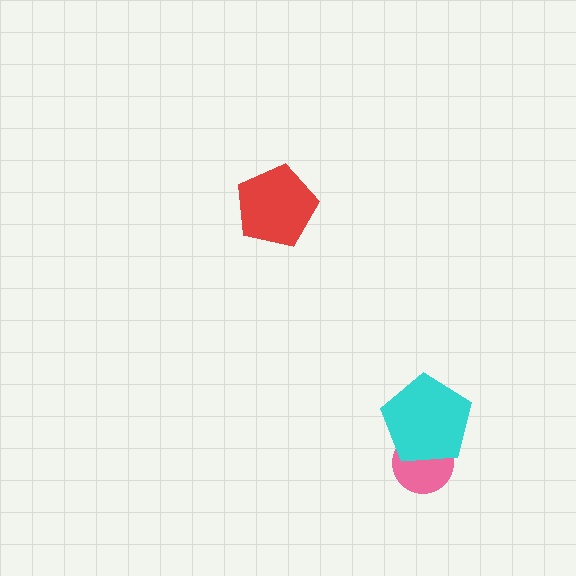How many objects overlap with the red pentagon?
0 objects overlap with the red pentagon.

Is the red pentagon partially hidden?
No, no other shape covers it.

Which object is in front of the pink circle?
The cyan pentagon is in front of the pink circle.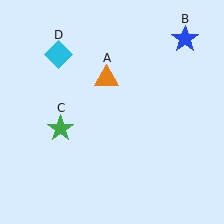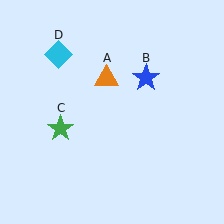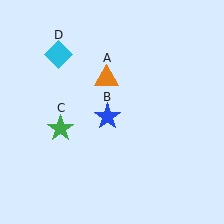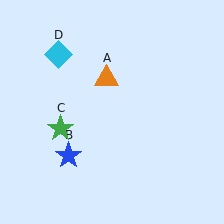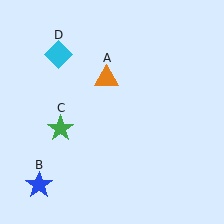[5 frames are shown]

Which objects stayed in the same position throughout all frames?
Orange triangle (object A) and green star (object C) and cyan diamond (object D) remained stationary.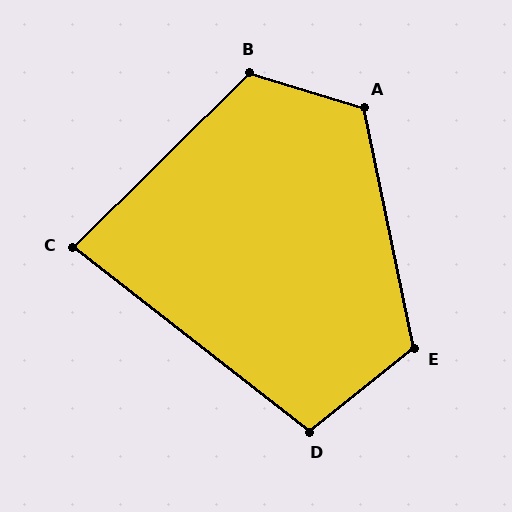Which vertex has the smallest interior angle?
C, at approximately 83 degrees.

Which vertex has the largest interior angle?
A, at approximately 119 degrees.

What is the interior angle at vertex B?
Approximately 118 degrees (obtuse).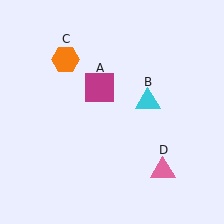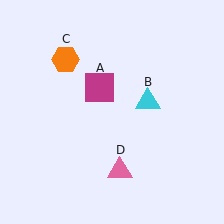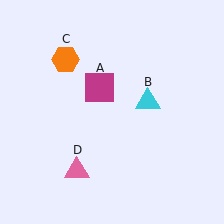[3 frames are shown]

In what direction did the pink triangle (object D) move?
The pink triangle (object D) moved left.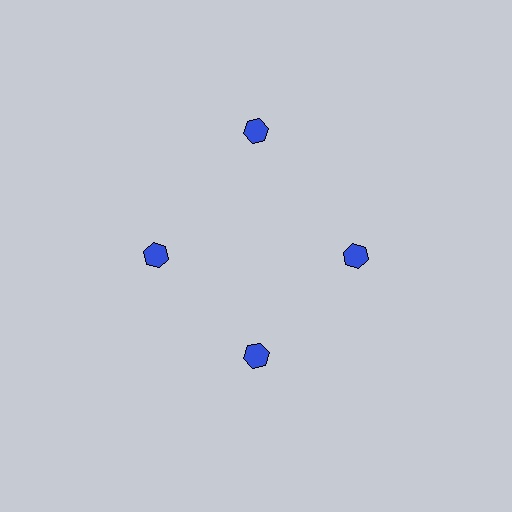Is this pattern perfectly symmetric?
No. The 4 blue hexagons are arranged in a ring, but one element near the 12 o'clock position is pushed outward from the center, breaking the 4-fold rotational symmetry.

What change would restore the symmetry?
The symmetry would be restored by moving it inward, back onto the ring so that all 4 hexagons sit at equal angles and equal distance from the center.